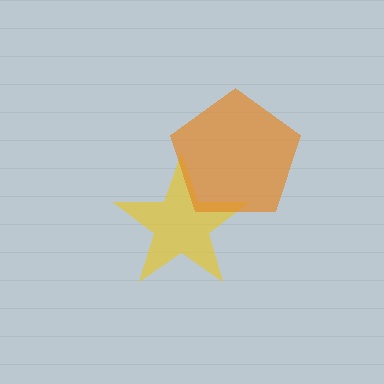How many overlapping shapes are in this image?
There are 2 overlapping shapes in the image.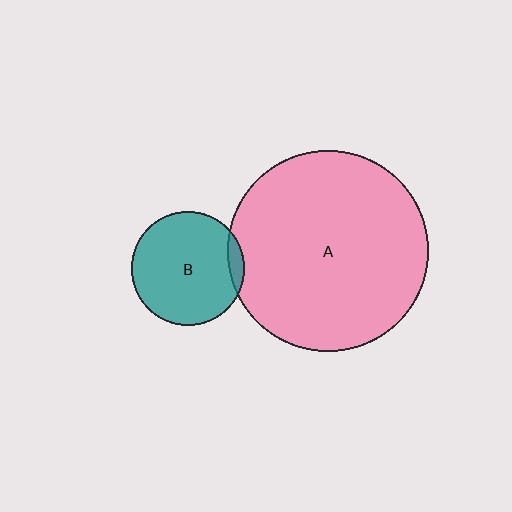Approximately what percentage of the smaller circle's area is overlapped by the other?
Approximately 5%.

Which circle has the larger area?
Circle A (pink).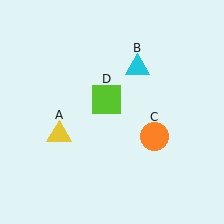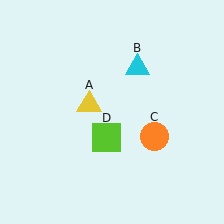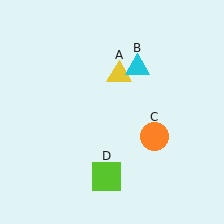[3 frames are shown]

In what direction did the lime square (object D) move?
The lime square (object D) moved down.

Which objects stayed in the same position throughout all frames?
Cyan triangle (object B) and orange circle (object C) remained stationary.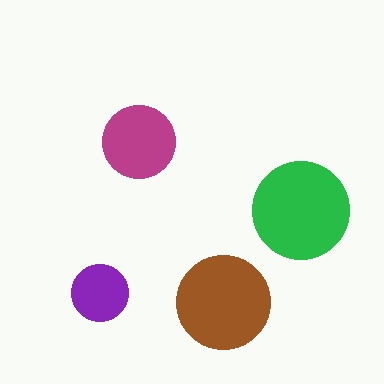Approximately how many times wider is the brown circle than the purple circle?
About 1.5 times wider.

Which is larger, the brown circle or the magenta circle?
The brown one.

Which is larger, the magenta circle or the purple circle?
The magenta one.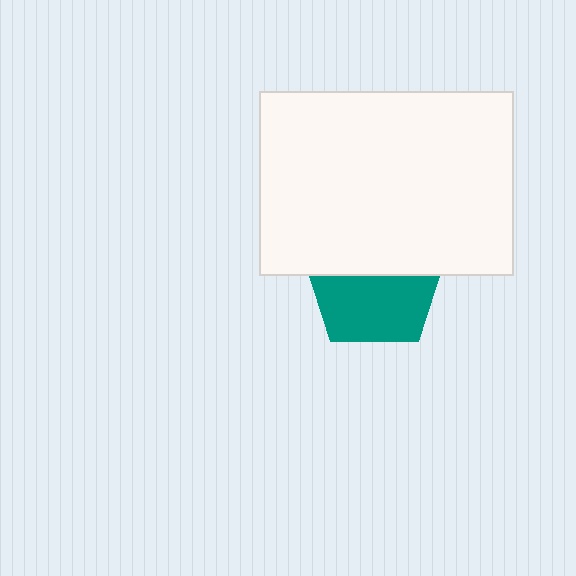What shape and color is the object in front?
The object in front is a white rectangle.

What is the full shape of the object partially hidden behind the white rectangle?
The partially hidden object is a teal pentagon.